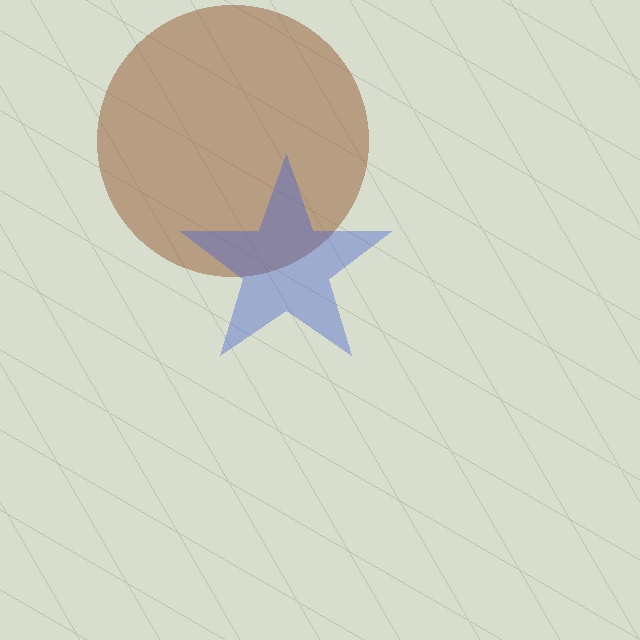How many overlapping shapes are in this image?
There are 2 overlapping shapes in the image.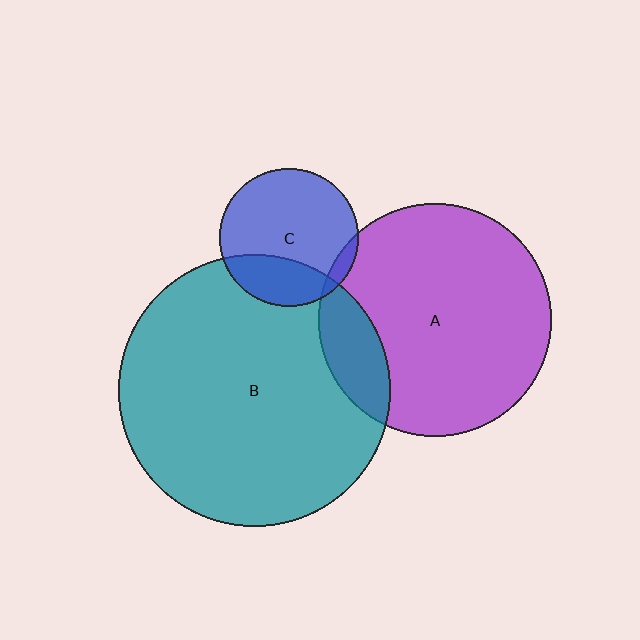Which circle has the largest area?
Circle B (teal).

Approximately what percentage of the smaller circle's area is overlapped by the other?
Approximately 5%.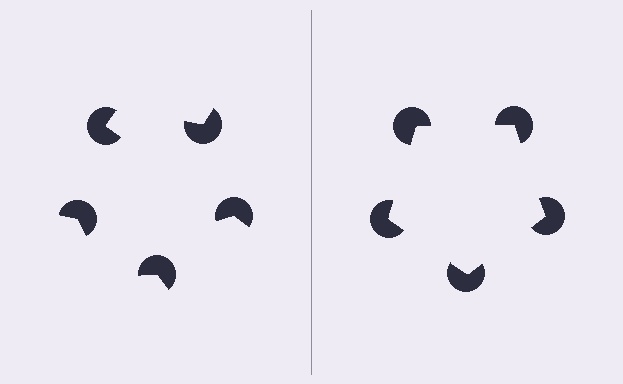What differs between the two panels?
The pac-man discs are positioned identically on both sides; only the wedge orientations differ. On the right they align to a pentagon; on the left they are misaligned.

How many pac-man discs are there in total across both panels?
10 — 5 on each side.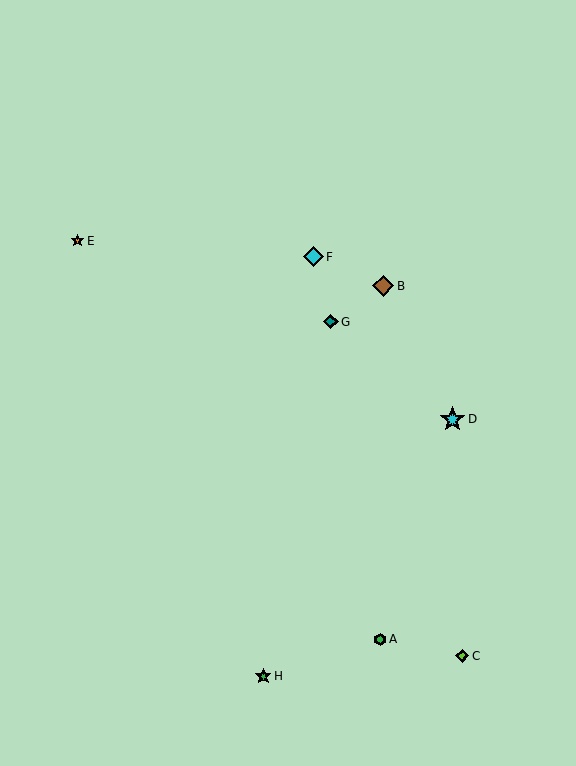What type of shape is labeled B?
Shape B is a brown diamond.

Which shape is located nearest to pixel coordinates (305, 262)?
The cyan diamond (labeled F) at (313, 257) is nearest to that location.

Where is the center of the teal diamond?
The center of the teal diamond is at (331, 322).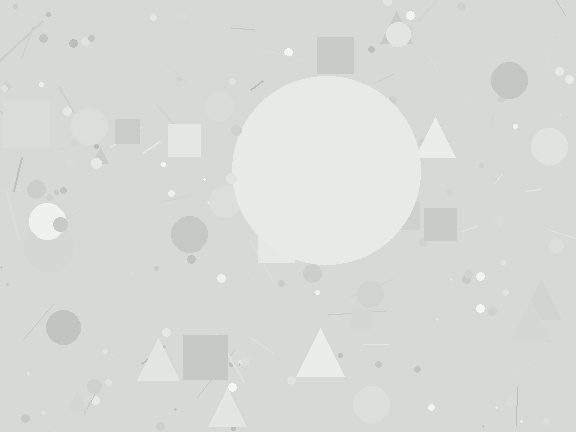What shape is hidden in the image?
A circle is hidden in the image.